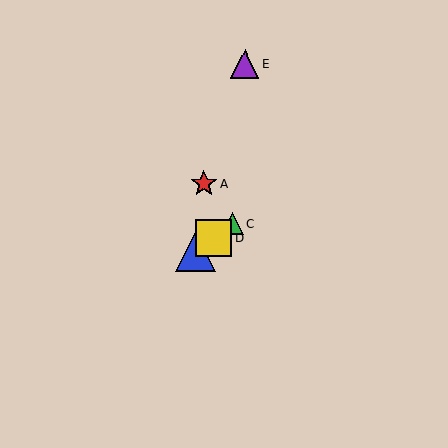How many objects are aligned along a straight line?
3 objects (B, C, D) are aligned along a straight line.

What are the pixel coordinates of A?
Object A is at (204, 183).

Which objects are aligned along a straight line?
Objects B, C, D are aligned along a straight line.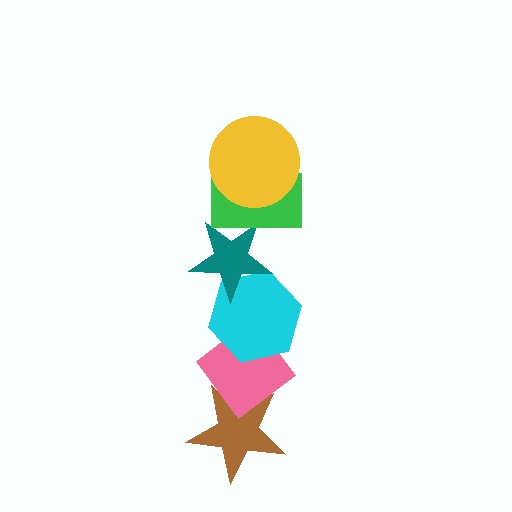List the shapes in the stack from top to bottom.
From top to bottom: the yellow circle, the green rectangle, the teal star, the cyan hexagon, the pink diamond, the brown star.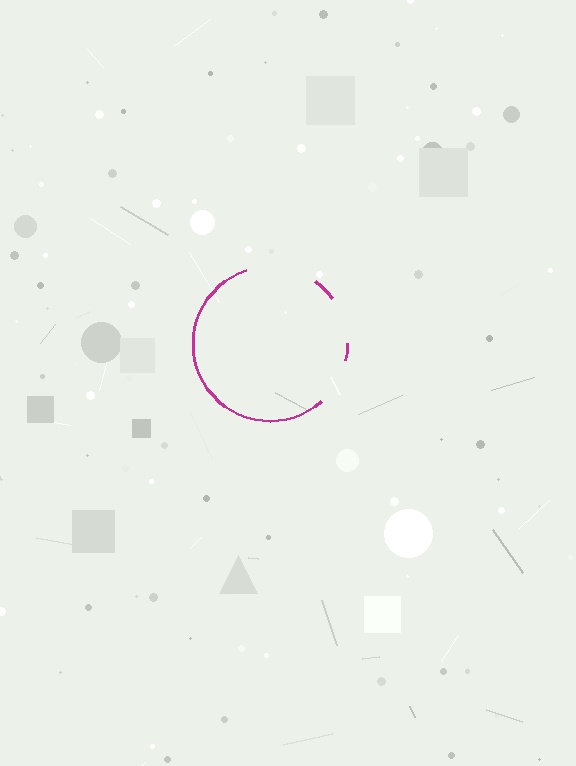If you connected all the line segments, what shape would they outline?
They would outline a circle.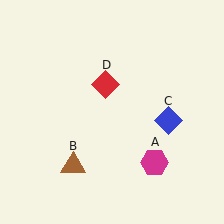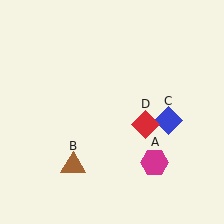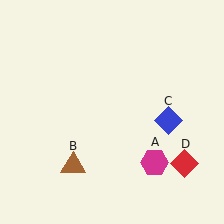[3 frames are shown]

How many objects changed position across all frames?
1 object changed position: red diamond (object D).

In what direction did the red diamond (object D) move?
The red diamond (object D) moved down and to the right.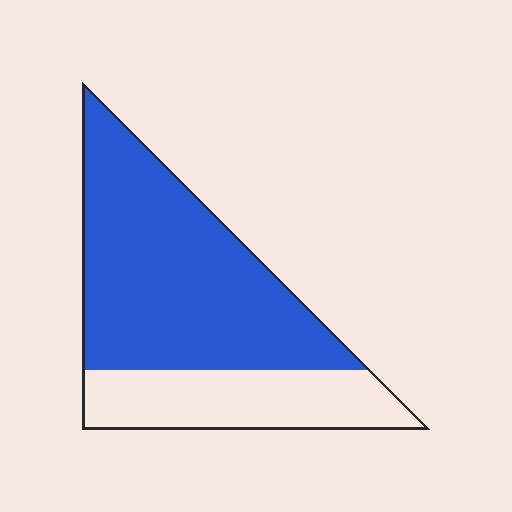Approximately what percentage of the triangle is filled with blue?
Approximately 70%.